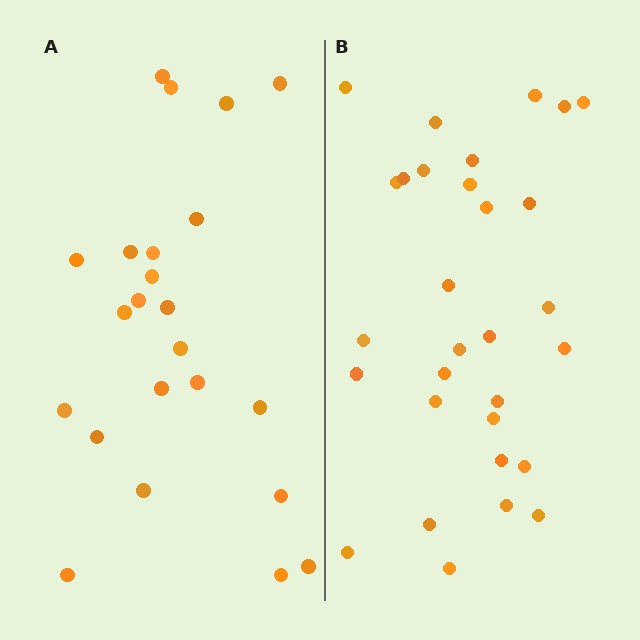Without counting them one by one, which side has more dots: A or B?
Region B (the right region) has more dots.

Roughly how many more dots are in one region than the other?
Region B has roughly 8 or so more dots than region A.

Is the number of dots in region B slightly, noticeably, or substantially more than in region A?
Region B has noticeably more, but not dramatically so. The ratio is roughly 1.3 to 1.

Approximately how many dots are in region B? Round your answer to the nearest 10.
About 30 dots.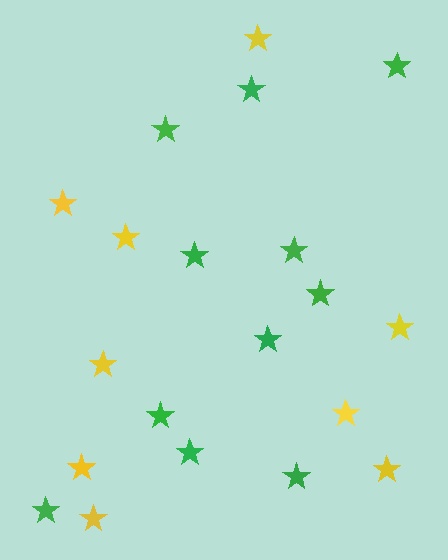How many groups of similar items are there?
There are 2 groups: one group of yellow stars (9) and one group of green stars (11).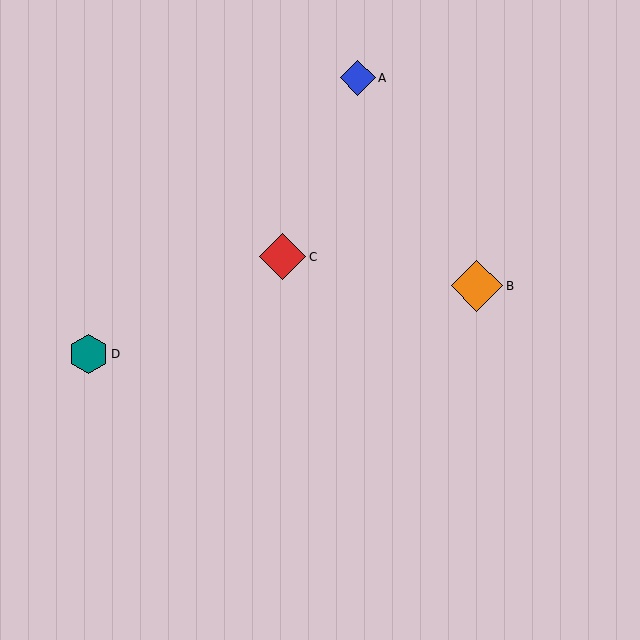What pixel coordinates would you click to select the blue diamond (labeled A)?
Click at (358, 78) to select the blue diamond A.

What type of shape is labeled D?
Shape D is a teal hexagon.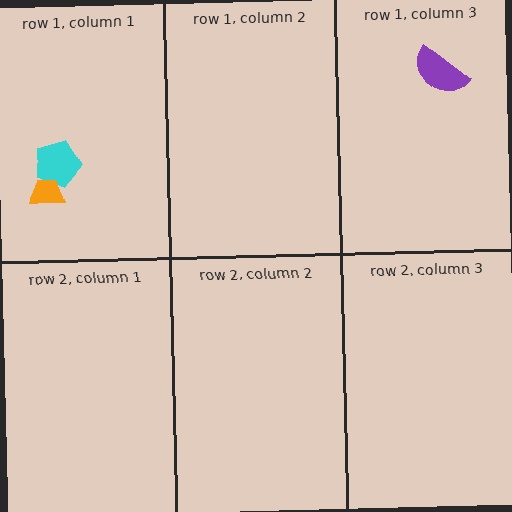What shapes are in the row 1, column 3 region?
The purple semicircle.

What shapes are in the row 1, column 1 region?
The cyan pentagon, the orange trapezoid.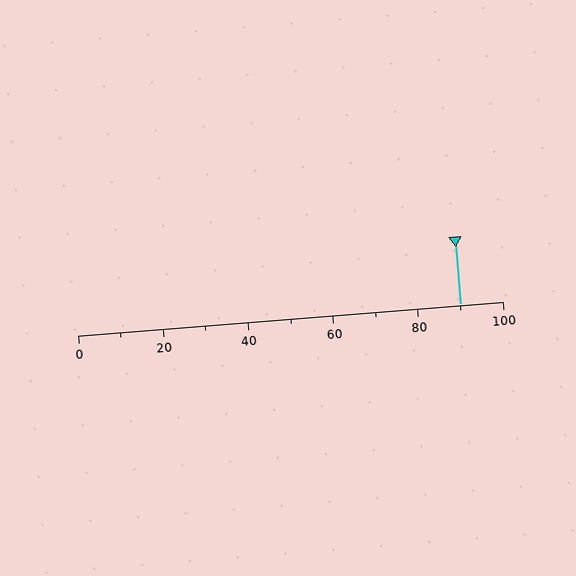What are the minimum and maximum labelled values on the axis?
The axis runs from 0 to 100.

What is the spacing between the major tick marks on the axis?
The major ticks are spaced 20 apart.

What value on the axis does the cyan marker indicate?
The marker indicates approximately 90.